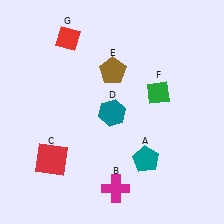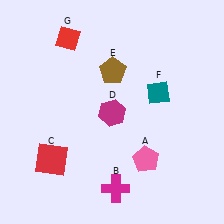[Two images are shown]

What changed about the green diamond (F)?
In Image 1, F is green. In Image 2, it changed to teal.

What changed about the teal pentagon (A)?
In Image 1, A is teal. In Image 2, it changed to pink.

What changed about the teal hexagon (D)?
In Image 1, D is teal. In Image 2, it changed to magenta.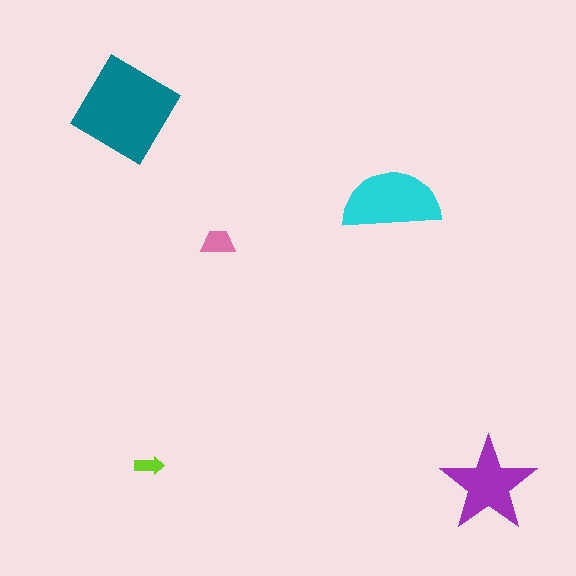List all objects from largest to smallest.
The teal diamond, the cyan semicircle, the purple star, the pink trapezoid, the lime arrow.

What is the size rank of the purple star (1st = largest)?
3rd.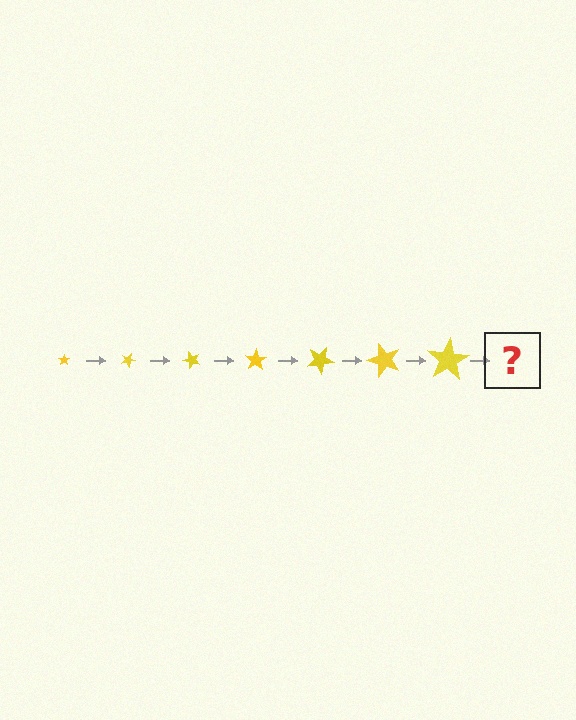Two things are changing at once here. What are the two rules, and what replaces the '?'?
The two rules are that the star grows larger each step and it rotates 25 degrees each step. The '?' should be a star, larger than the previous one and rotated 175 degrees from the start.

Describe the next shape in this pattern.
It should be a star, larger than the previous one and rotated 175 degrees from the start.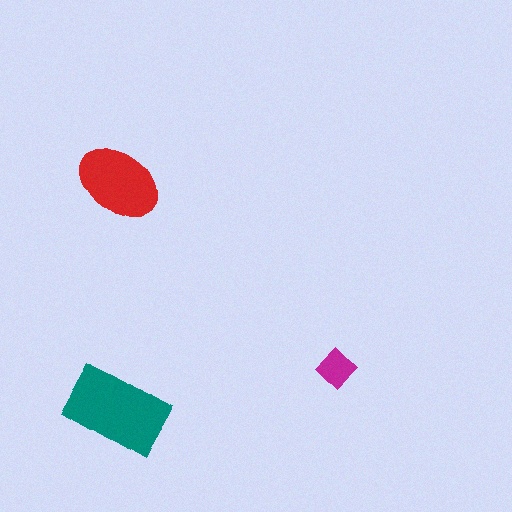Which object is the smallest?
The magenta diamond.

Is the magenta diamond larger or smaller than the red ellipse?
Smaller.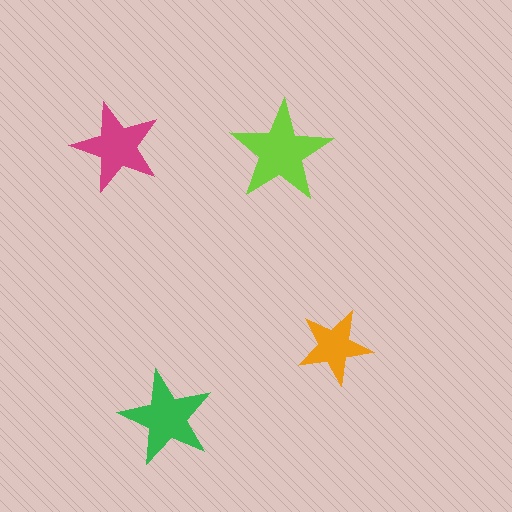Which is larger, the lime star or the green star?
The lime one.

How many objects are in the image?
There are 4 objects in the image.